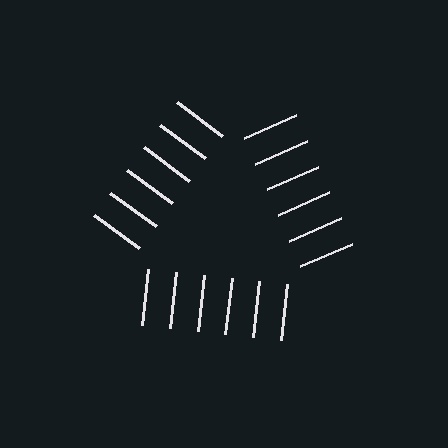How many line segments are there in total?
18 — 6 along each of the 3 edges.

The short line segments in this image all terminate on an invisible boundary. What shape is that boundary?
An illusory triangle — the line segments terminate on its edges but no continuous stroke is drawn.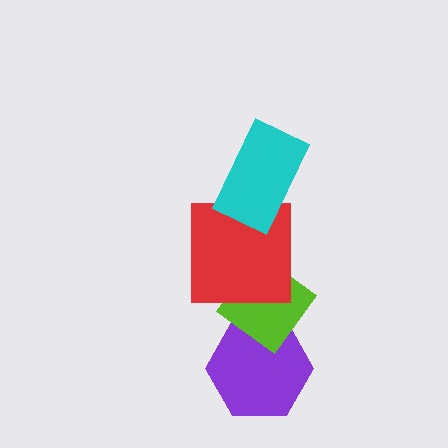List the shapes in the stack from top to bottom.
From top to bottom: the cyan rectangle, the red square, the lime diamond, the purple hexagon.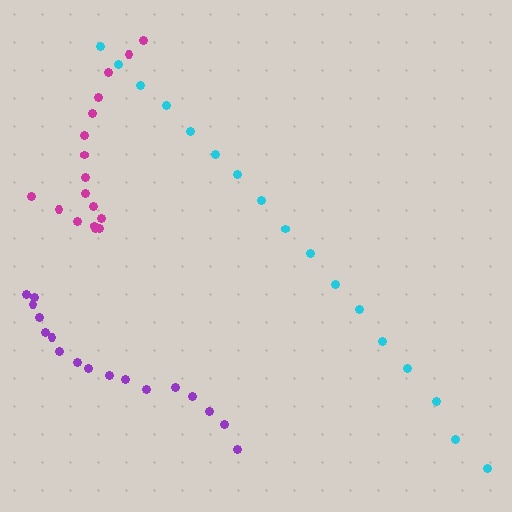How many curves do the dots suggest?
There are 3 distinct paths.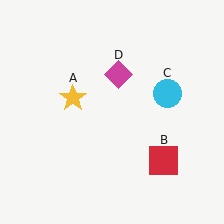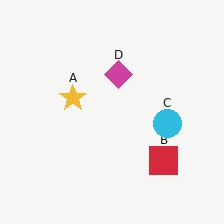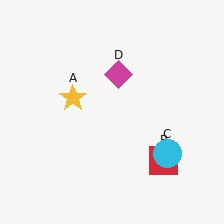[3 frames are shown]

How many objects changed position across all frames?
1 object changed position: cyan circle (object C).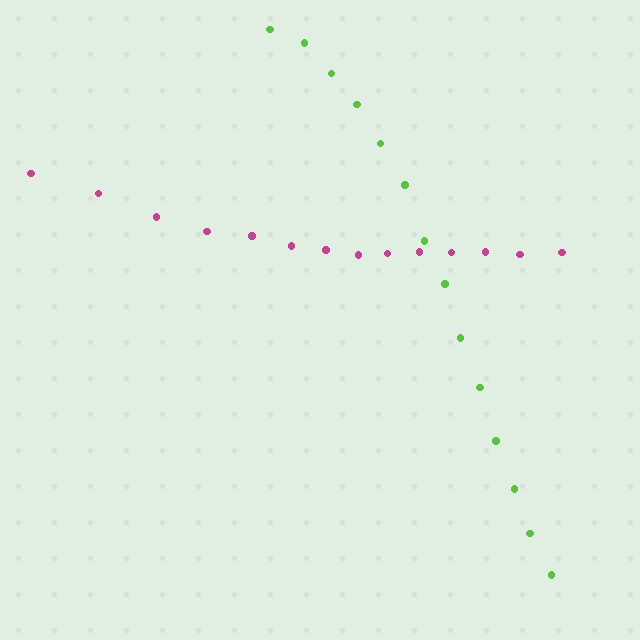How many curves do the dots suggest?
There are 2 distinct paths.